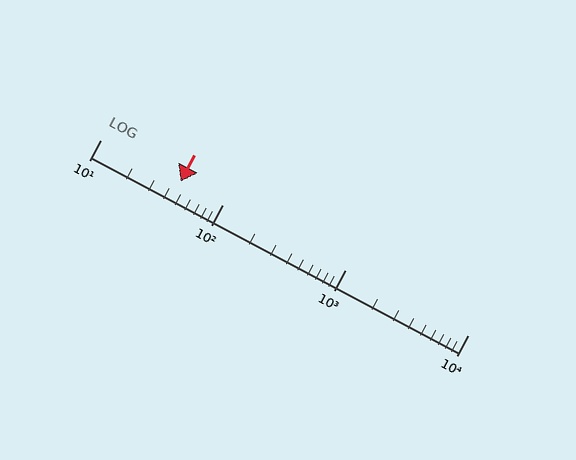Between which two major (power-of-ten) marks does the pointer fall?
The pointer is between 10 and 100.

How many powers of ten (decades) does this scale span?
The scale spans 3 decades, from 10 to 10000.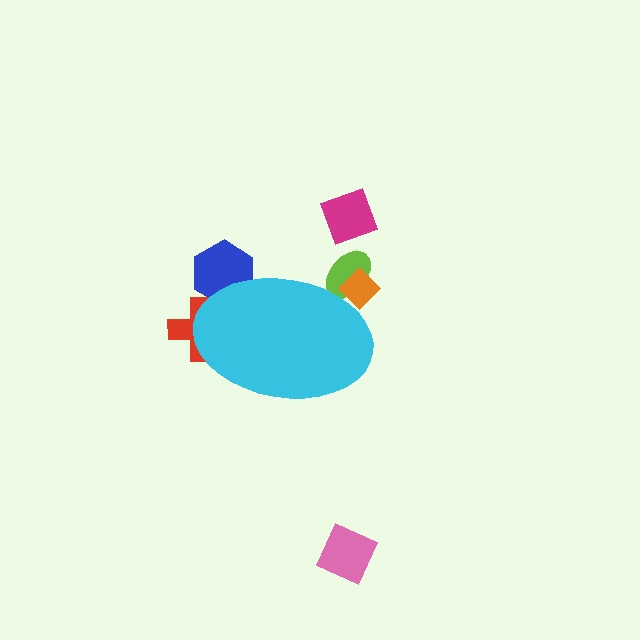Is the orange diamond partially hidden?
Yes, the orange diamond is partially hidden behind the cyan ellipse.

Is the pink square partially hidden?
No, the pink square is fully visible.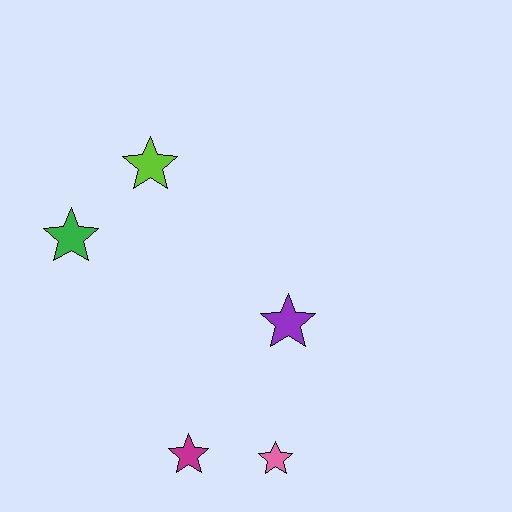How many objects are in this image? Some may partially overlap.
There are 5 objects.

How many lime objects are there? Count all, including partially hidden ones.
There is 1 lime object.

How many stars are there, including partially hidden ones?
There are 5 stars.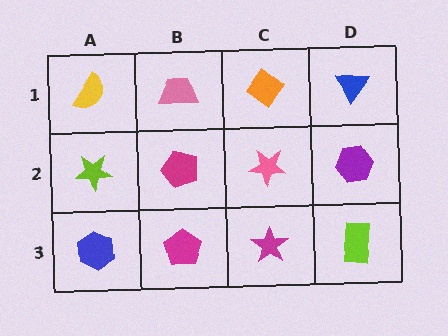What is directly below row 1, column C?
A pink star.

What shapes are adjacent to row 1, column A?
A lime star (row 2, column A), a pink trapezoid (row 1, column B).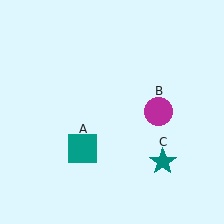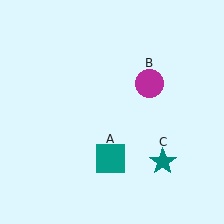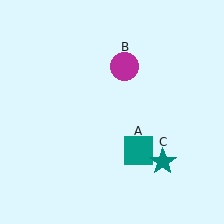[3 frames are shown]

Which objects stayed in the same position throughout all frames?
Teal star (object C) remained stationary.